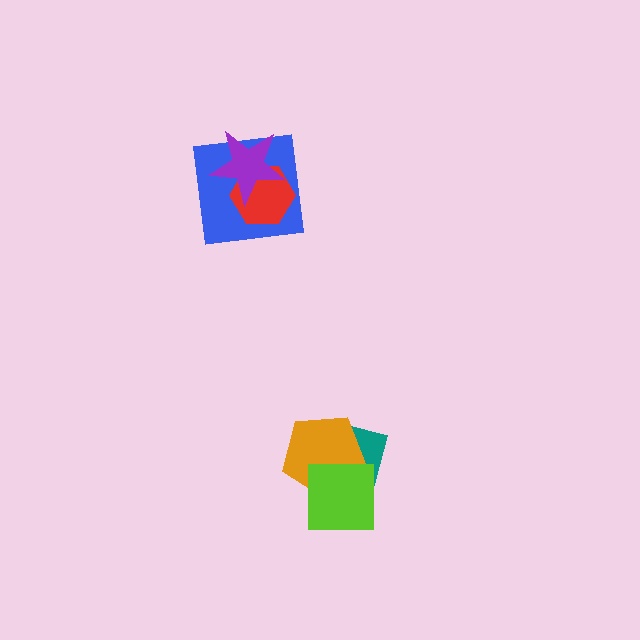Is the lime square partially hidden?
No, no other shape covers it.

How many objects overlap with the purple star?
2 objects overlap with the purple star.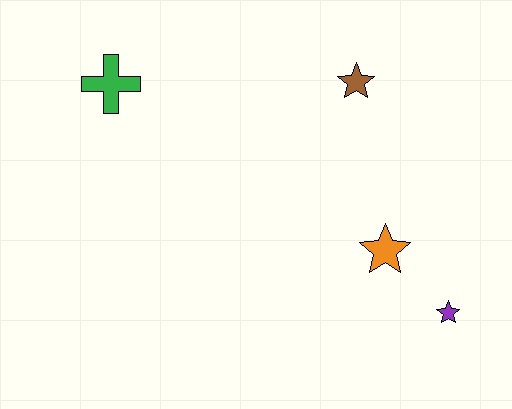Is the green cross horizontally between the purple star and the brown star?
No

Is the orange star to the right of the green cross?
Yes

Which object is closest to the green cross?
The brown star is closest to the green cross.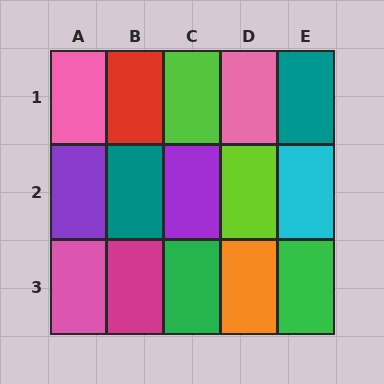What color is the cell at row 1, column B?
Red.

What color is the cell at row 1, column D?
Pink.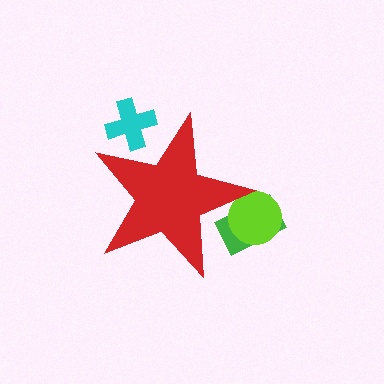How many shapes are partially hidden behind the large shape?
3 shapes are partially hidden.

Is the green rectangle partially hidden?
Yes, the green rectangle is partially hidden behind the red star.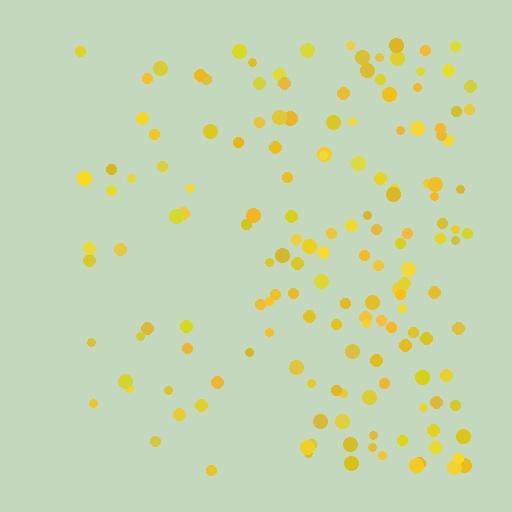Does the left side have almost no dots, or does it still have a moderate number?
Still a moderate number, just noticeably fewer than the right.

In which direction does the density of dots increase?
From left to right, with the right side densest.